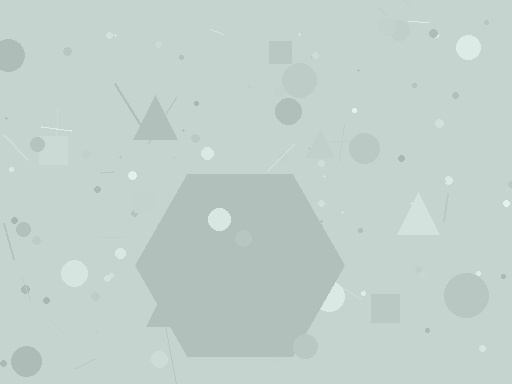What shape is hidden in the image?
A hexagon is hidden in the image.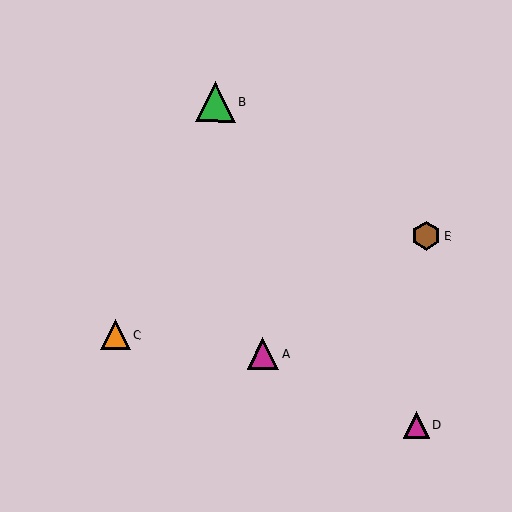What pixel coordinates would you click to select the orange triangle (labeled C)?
Click at (115, 335) to select the orange triangle C.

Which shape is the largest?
The green triangle (labeled B) is the largest.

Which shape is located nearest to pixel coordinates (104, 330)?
The orange triangle (labeled C) at (115, 335) is nearest to that location.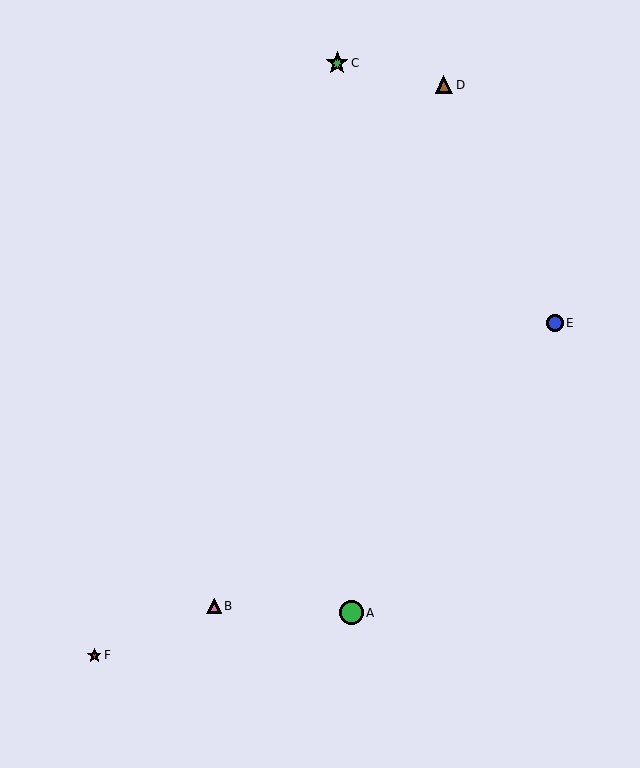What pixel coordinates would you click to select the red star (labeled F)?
Click at (94, 656) to select the red star F.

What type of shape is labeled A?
Shape A is a green circle.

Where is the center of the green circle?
The center of the green circle is at (351, 613).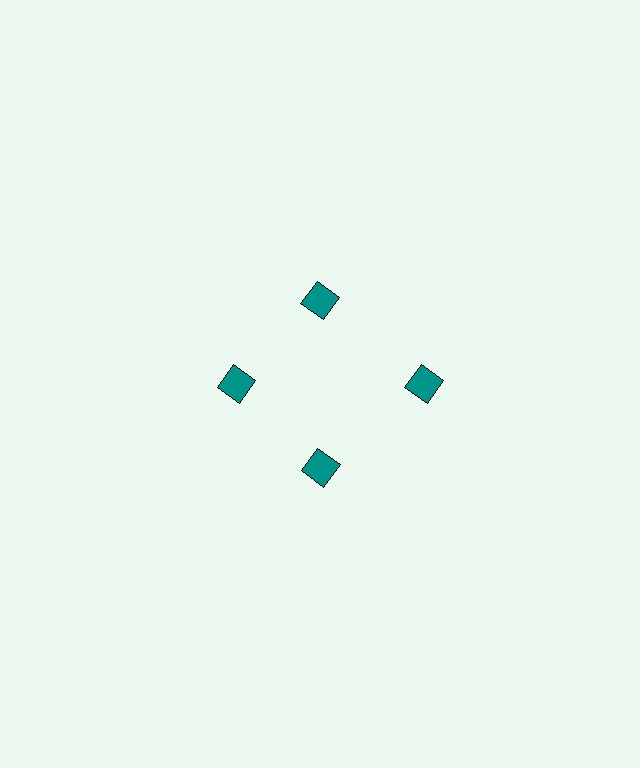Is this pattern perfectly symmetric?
No. The 4 teal squares are arranged in a ring, but one element near the 3 o'clock position is pushed outward from the center, breaking the 4-fold rotational symmetry.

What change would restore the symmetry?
The symmetry would be restored by moving it inward, back onto the ring so that all 4 squares sit at equal angles and equal distance from the center.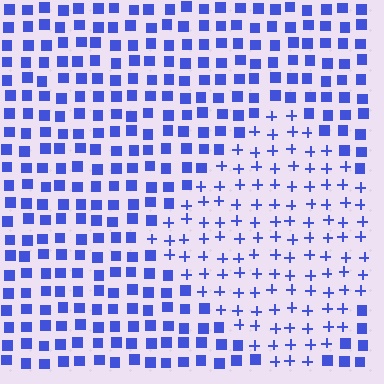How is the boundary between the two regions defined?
The boundary is defined by a change in element shape: plus signs inside vs. squares outside. All elements share the same color and spacing.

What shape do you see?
I see a diamond.